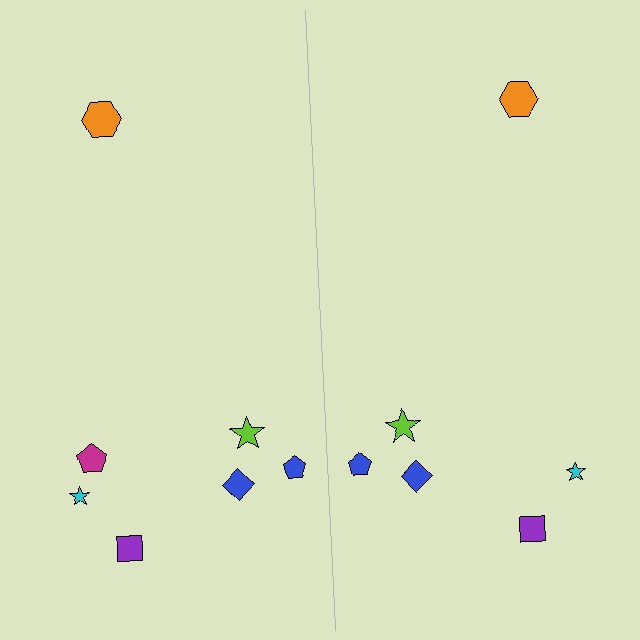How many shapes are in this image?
There are 13 shapes in this image.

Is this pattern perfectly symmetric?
No, the pattern is not perfectly symmetric. A magenta pentagon is missing from the right side.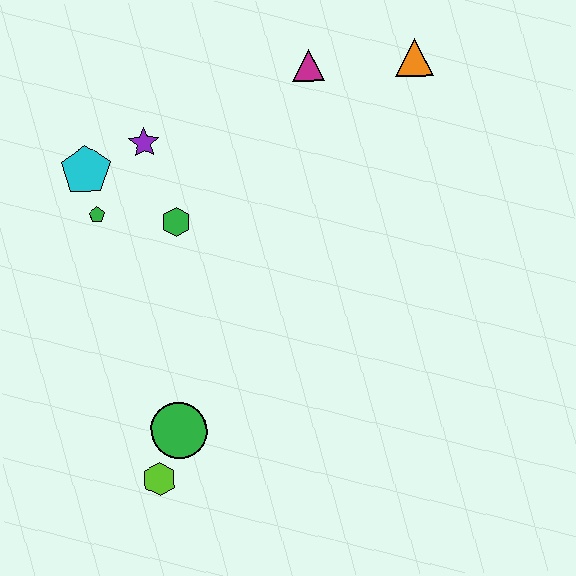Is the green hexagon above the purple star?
No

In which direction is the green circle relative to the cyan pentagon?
The green circle is below the cyan pentagon.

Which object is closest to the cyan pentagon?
The green pentagon is closest to the cyan pentagon.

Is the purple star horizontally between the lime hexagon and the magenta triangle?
No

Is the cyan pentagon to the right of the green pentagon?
No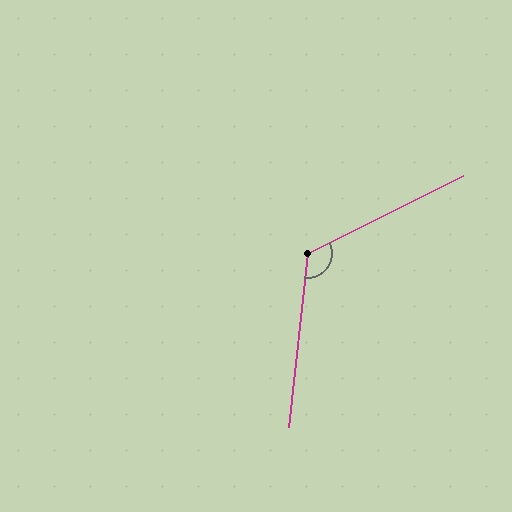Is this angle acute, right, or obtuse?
It is obtuse.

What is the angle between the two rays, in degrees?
Approximately 123 degrees.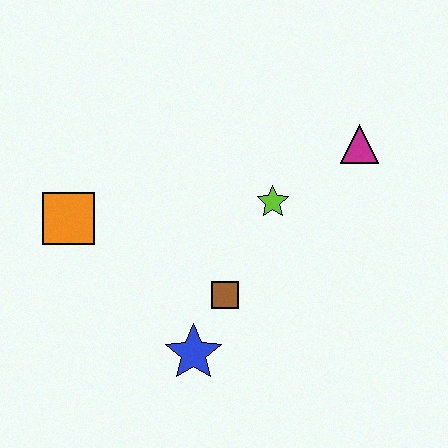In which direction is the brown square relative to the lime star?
The brown square is below the lime star.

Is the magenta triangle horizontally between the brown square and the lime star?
No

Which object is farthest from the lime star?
The orange square is farthest from the lime star.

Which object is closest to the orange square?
The brown square is closest to the orange square.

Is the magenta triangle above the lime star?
Yes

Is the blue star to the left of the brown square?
Yes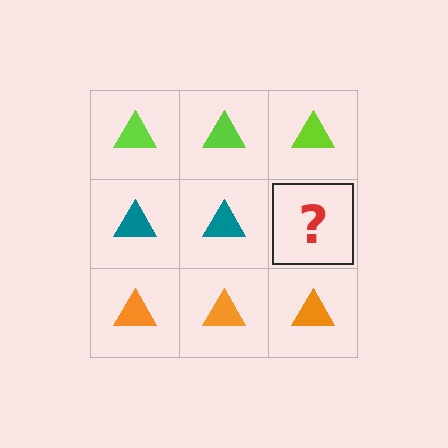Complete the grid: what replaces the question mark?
The question mark should be replaced with a teal triangle.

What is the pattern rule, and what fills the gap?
The rule is that each row has a consistent color. The gap should be filled with a teal triangle.